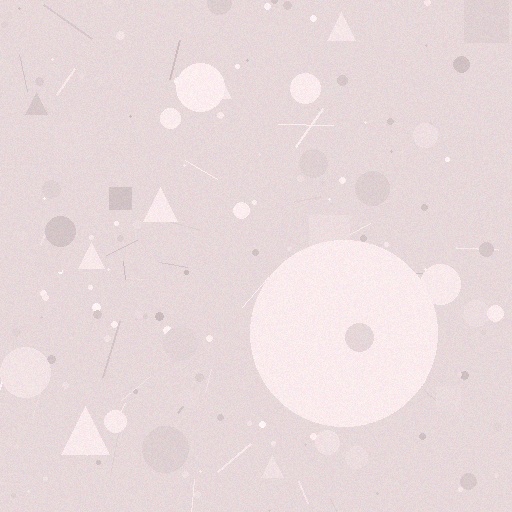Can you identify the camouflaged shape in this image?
The camouflaged shape is a circle.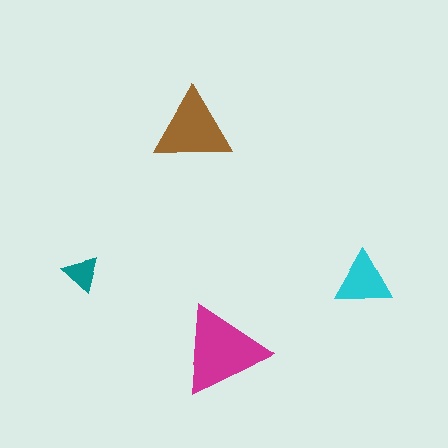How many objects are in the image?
There are 4 objects in the image.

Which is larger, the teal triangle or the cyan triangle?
The cyan one.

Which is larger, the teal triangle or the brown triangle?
The brown one.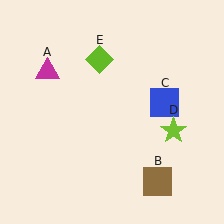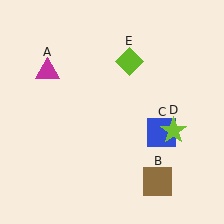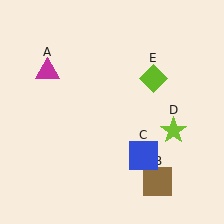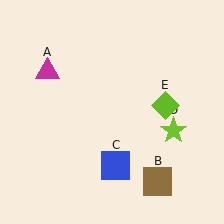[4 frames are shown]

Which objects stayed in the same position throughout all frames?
Magenta triangle (object A) and brown square (object B) and lime star (object D) remained stationary.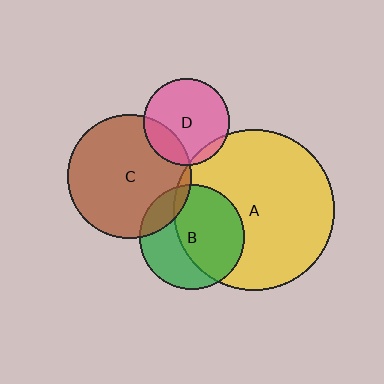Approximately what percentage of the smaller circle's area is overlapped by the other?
Approximately 60%.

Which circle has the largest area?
Circle A (yellow).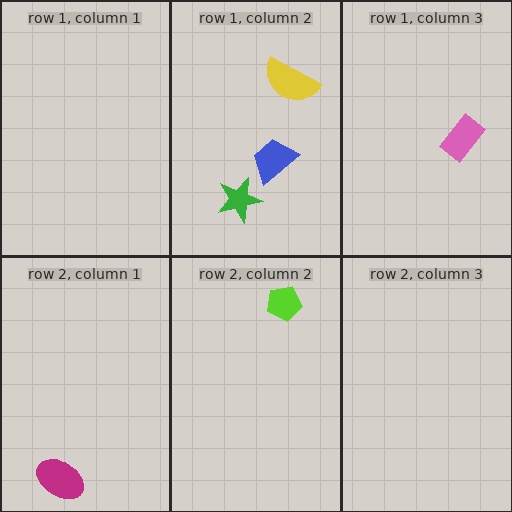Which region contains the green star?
The row 1, column 2 region.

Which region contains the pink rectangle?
The row 1, column 3 region.